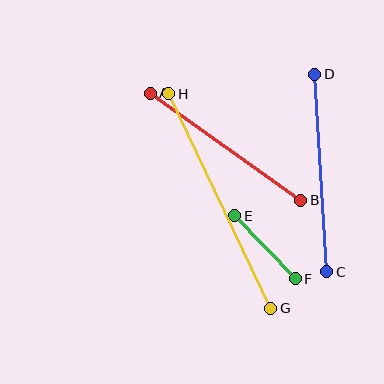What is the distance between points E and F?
The distance is approximately 87 pixels.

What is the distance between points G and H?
The distance is approximately 238 pixels.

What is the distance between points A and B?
The distance is approximately 185 pixels.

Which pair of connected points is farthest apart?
Points G and H are farthest apart.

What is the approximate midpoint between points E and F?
The midpoint is at approximately (265, 247) pixels.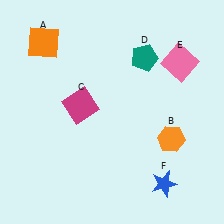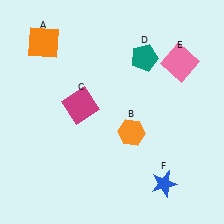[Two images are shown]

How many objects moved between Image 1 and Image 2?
1 object moved between the two images.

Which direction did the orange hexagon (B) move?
The orange hexagon (B) moved left.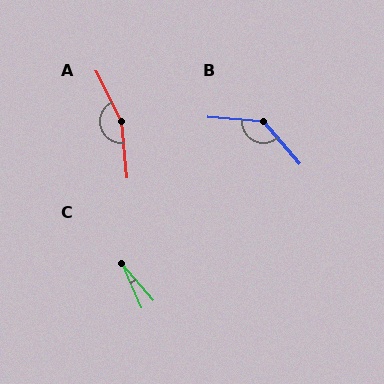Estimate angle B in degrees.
Approximately 135 degrees.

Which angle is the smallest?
C, at approximately 17 degrees.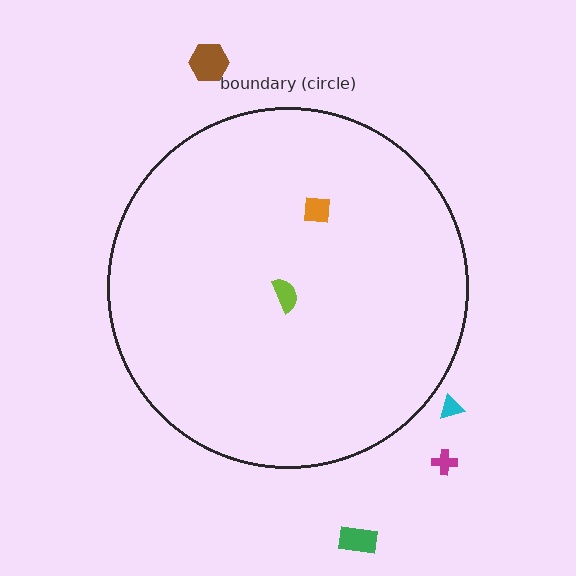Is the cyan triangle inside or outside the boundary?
Outside.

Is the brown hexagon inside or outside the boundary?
Outside.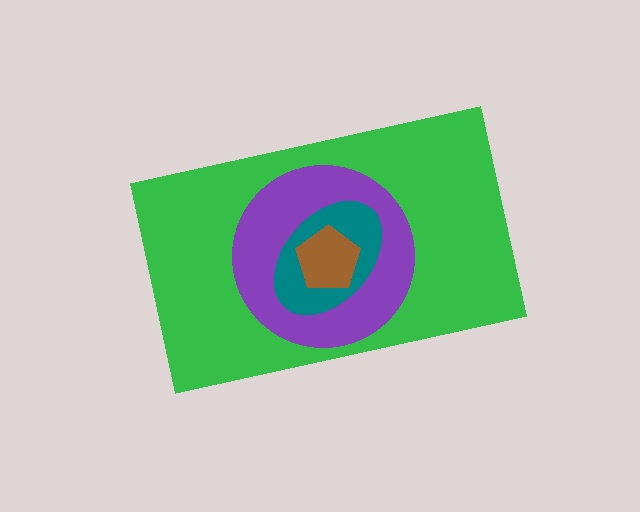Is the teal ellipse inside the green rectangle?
Yes.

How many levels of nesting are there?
4.